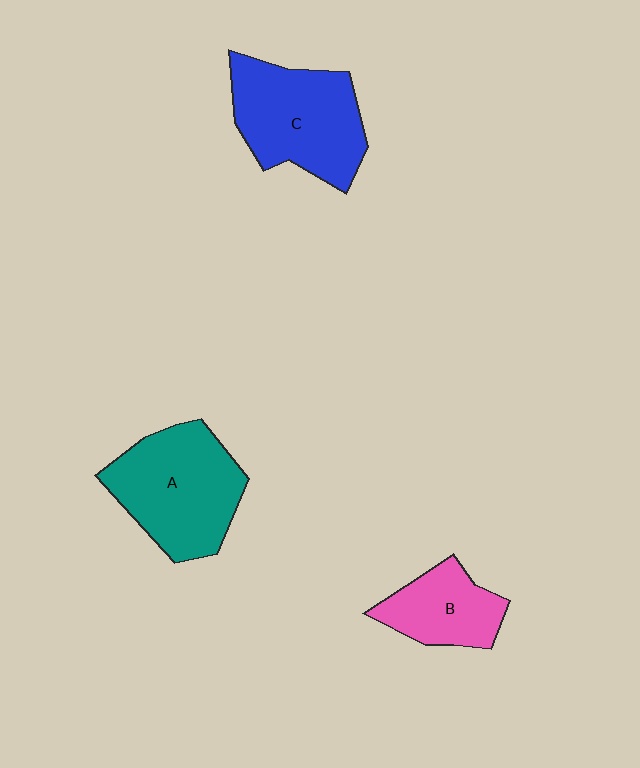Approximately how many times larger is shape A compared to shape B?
Approximately 1.7 times.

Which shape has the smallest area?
Shape B (pink).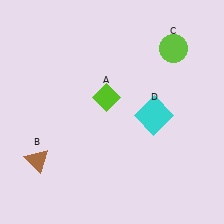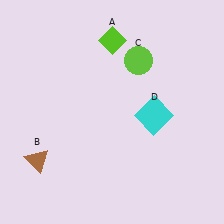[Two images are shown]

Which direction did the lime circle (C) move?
The lime circle (C) moved left.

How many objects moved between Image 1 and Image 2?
2 objects moved between the two images.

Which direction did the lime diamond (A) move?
The lime diamond (A) moved up.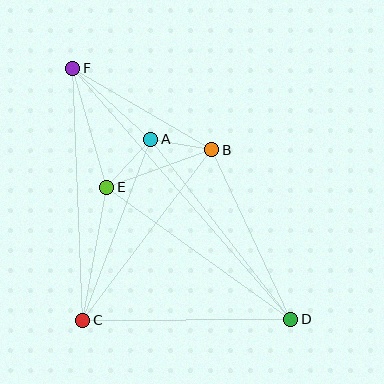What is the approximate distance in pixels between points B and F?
The distance between B and F is approximately 161 pixels.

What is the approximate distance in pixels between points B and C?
The distance between B and C is approximately 214 pixels.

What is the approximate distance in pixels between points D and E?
The distance between D and E is approximately 227 pixels.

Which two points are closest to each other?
Points A and B are closest to each other.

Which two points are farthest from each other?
Points D and F are farthest from each other.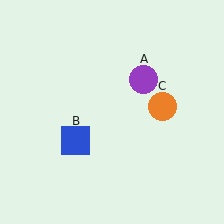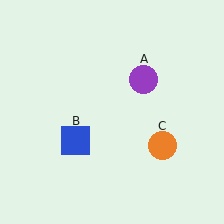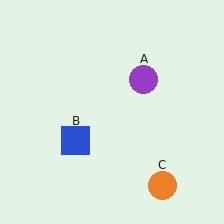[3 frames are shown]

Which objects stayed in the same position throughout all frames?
Purple circle (object A) and blue square (object B) remained stationary.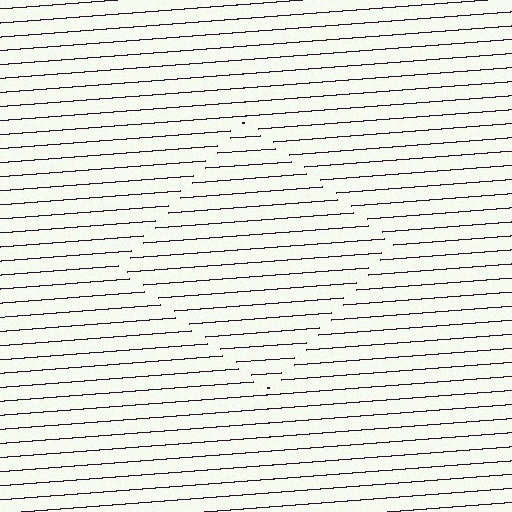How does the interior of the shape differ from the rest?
The interior of the shape contains the same grating, shifted by half a period — the contour is defined by the phase discontinuity where line-ends from the inner and outer gratings abut.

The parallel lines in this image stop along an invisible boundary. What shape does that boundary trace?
An illusory square. The interior of the shape contains the same grating, shifted by half a period — the contour is defined by the phase discontinuity where line-ends from the inner and outer gratings abut.